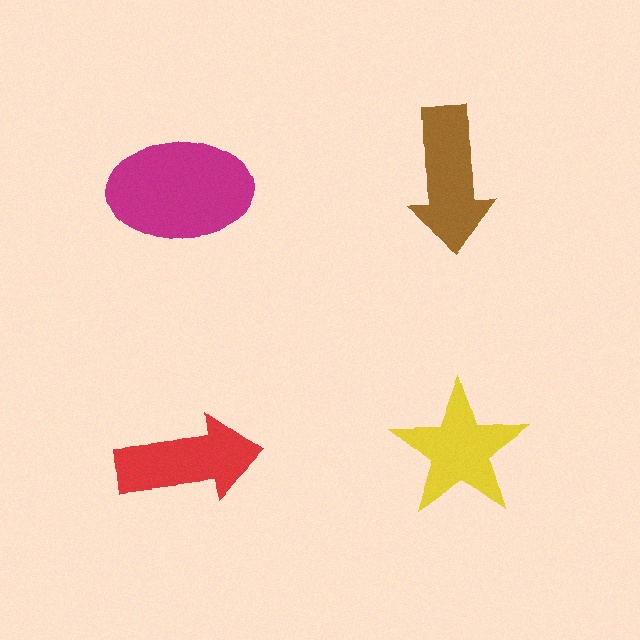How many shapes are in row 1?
2 shapes.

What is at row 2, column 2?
A yellow star.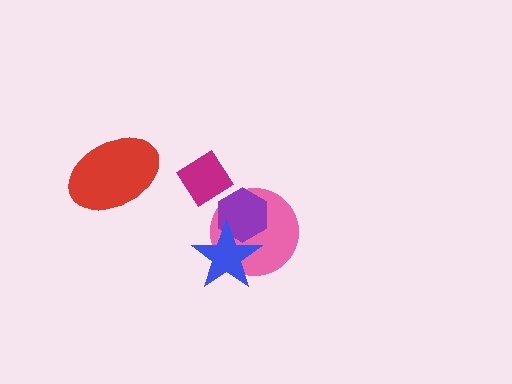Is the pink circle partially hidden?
Yes, it is partially covered by another shape.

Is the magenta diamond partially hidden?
No, no other shape covers it.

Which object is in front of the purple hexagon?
The blue star is in front of the purple hexagon.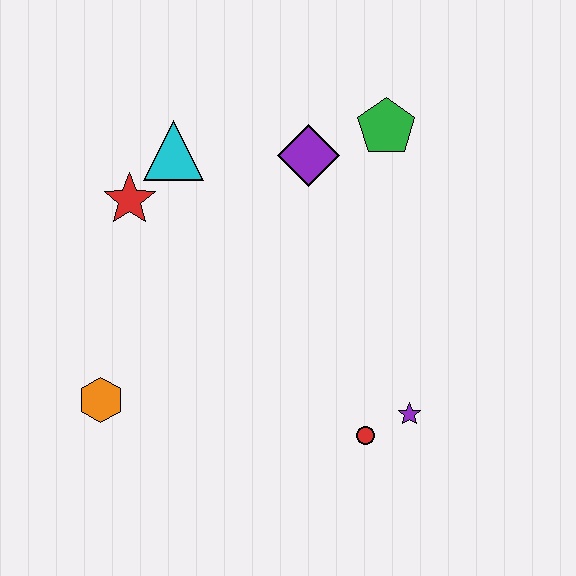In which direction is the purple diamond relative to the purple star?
The purple diamond is above the purple star.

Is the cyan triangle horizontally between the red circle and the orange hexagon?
Yes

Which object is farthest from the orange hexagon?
The green pentagon is farthest from the orange hexagon.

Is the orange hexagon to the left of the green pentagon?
Yes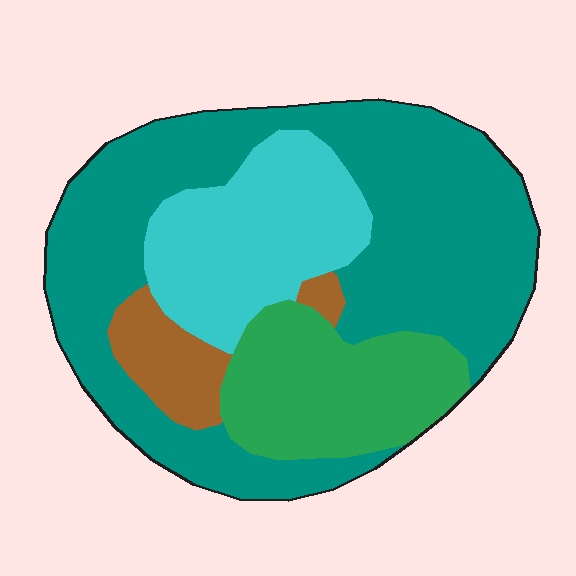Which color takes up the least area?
Brown, at roughly 10%.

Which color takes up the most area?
Teal, at roughly 55%.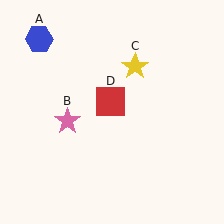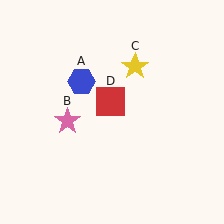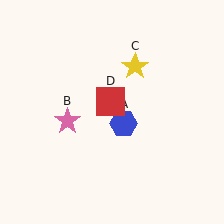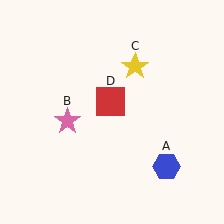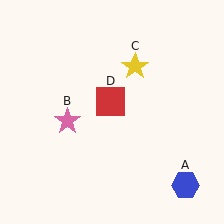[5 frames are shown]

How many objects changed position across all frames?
1 object changed position: blue hexagon (object A).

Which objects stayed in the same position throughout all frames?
Pink star (object B) and yellow star (object C) and red square (object D) remained stationary.